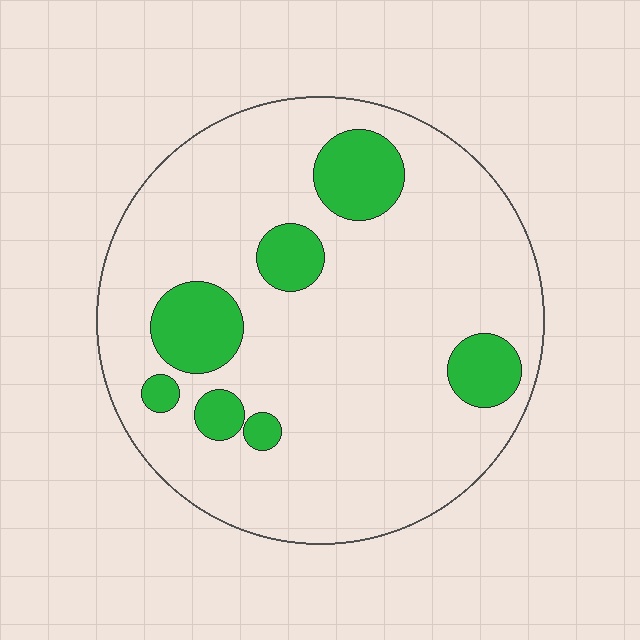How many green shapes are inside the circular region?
7.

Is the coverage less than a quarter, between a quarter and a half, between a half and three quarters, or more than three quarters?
Less than a quarter.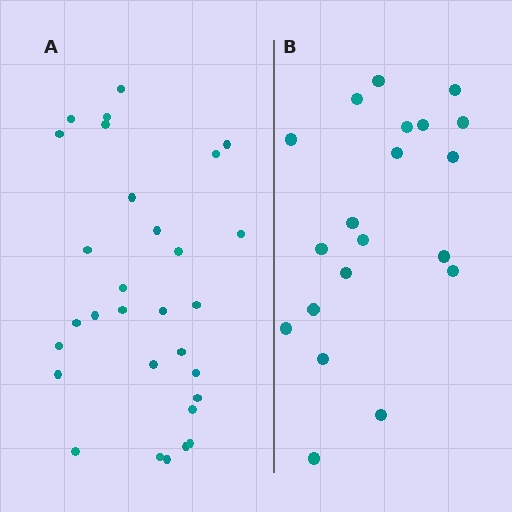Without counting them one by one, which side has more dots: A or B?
Region A (the left region) has more dots.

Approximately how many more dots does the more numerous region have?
Region A has roughly 10 or so more dots than region B.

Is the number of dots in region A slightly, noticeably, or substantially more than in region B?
Region A has substantially more. The ratio is roughly 1.5 to 1.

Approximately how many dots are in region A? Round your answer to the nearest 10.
About 30 dots.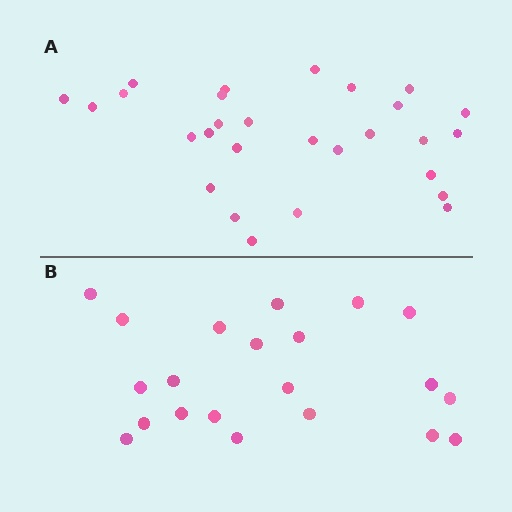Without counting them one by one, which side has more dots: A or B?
Region A (the top region) has more dots.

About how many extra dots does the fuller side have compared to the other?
Region A has roughly 8 or so more dots than region B.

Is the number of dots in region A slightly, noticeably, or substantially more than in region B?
Region A has noticeably more, but not dramatically so. The ratio is roughly 1.3 to 1.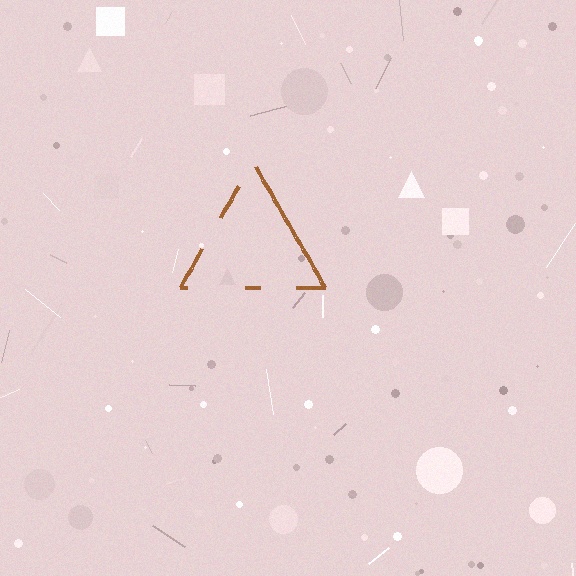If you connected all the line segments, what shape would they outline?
They would outline a triangle.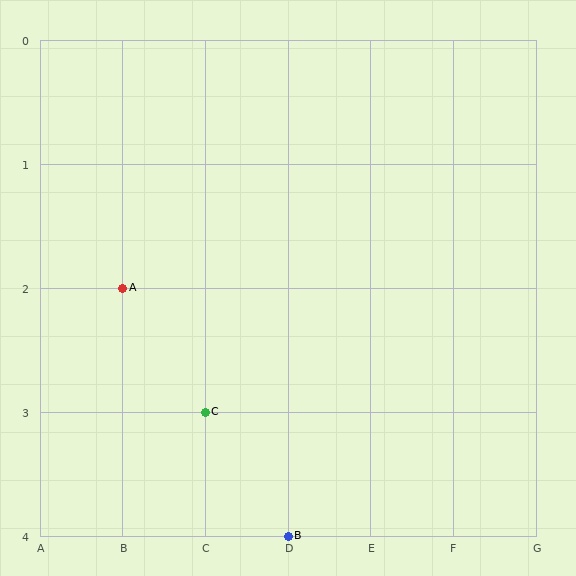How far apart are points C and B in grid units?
Points C and B are 1 column and 1 row apart (about 1.4 grid units diagonally).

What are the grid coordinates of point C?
Point C is at grid coordinates (C, 3).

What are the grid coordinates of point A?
Point A is at grid coordinates (B, 2).